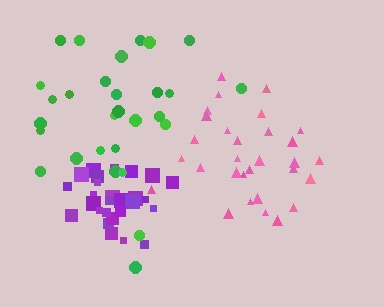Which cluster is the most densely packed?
Purple.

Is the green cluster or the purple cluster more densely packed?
Purple.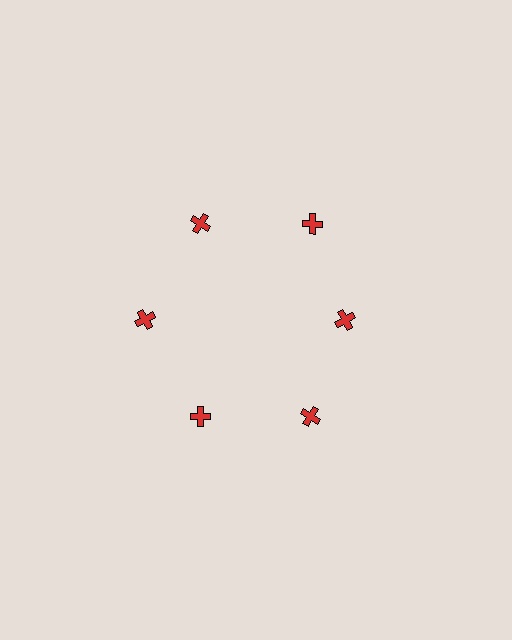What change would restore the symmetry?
The symmetry would be restored by moving it outward, back onto the ring so that all 6 crosses sit at equal angles and equal distance from the center.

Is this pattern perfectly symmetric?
No. The 6 red crosses are arranged in a ring, but one element near the 3 o'clock position is pulled inward toward the center, breaking the 6-fold rotational symmetry.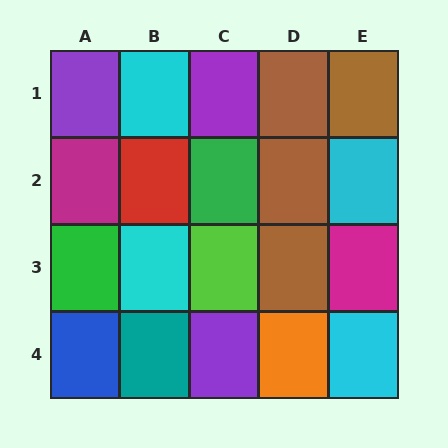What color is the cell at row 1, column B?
Cyan.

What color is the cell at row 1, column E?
Brown.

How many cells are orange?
1 cell is orange.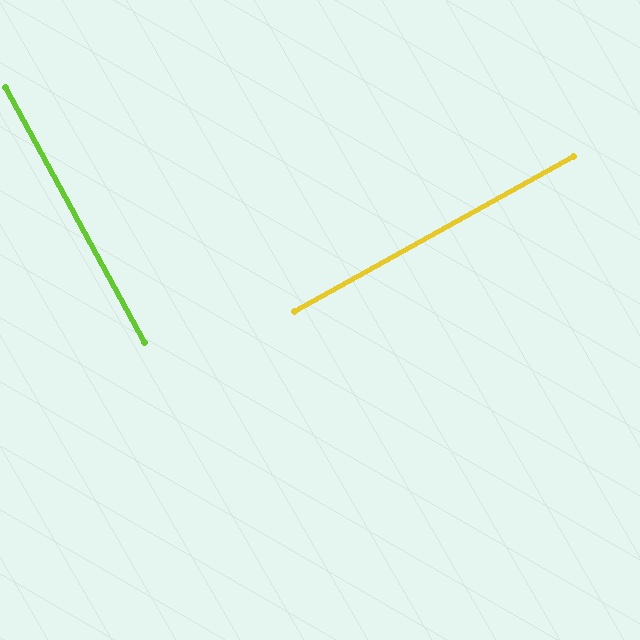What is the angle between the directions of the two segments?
Approximately 89 degrees.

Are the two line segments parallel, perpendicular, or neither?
Perpendicular — they meet at approximately 89°.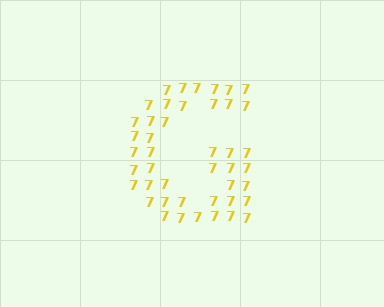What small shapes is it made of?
It is made of small digit 7's.